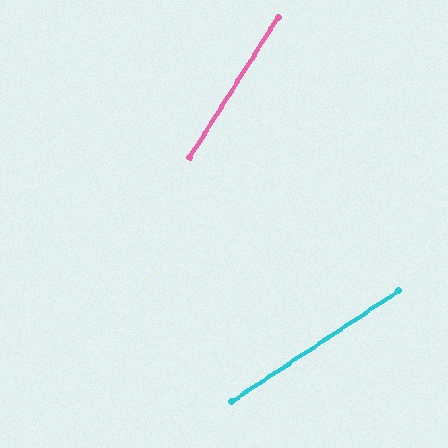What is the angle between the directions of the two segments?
Approximately 24 degrees.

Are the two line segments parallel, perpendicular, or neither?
Neither parallel nor perpendicular — they differ by about 24°.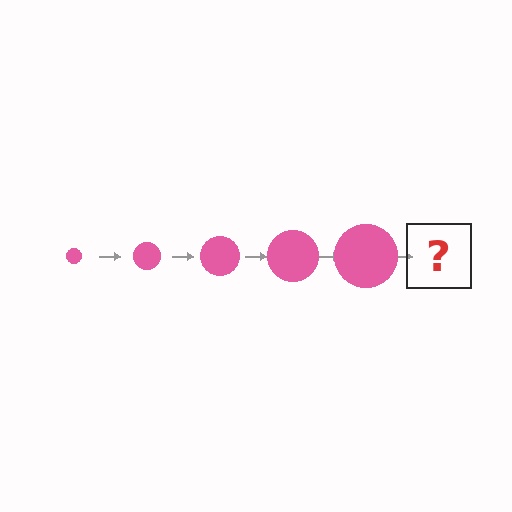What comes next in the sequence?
The next element should be a pink circle, larger than the previous one.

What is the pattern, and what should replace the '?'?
The pattern is that the circle gets progressively larger each step. The '?' should be a pink circle, larger than the previous one.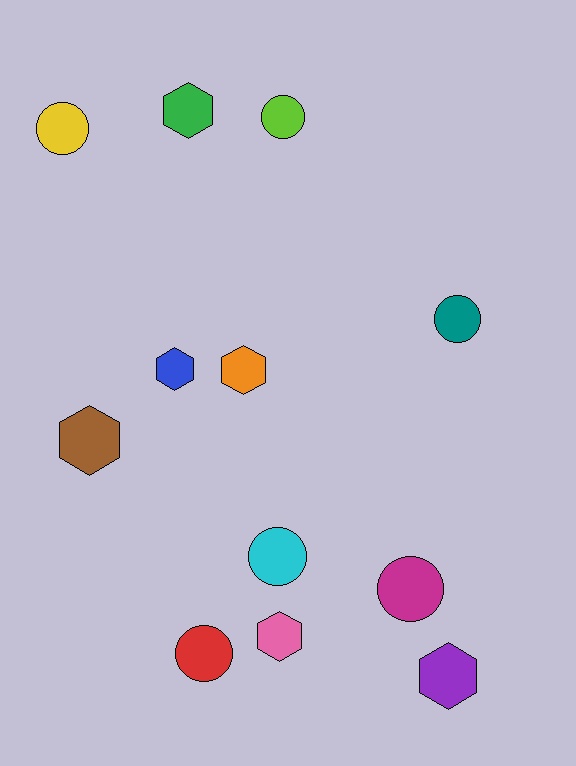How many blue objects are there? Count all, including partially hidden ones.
There is 1 blue object.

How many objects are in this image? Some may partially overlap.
There are 12 objects.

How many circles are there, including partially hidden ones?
There are 6 circles.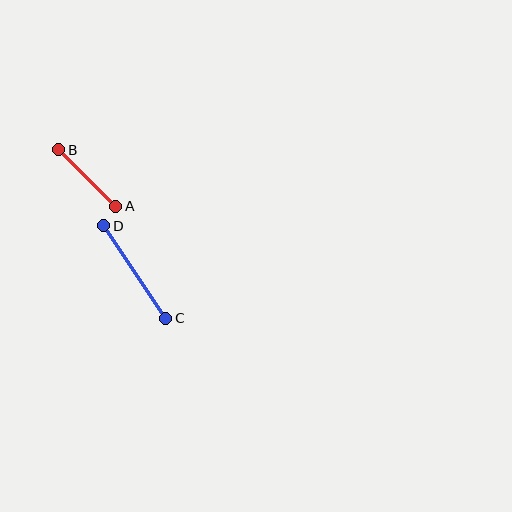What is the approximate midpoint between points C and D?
The midpoint is at approximately (135, 272) pixels.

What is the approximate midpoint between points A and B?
The midpoint is at approximately (87, 178) pixels.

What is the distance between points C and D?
The distance is approximately 112 pixels.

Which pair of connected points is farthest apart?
Points C and D are farthest apart.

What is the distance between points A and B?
The distance is approximately 80 pixels.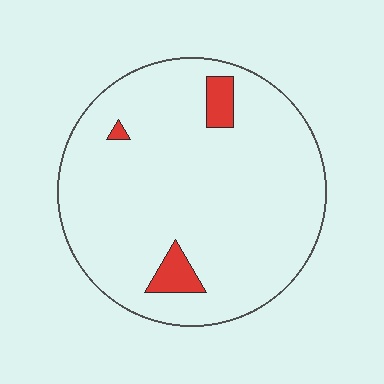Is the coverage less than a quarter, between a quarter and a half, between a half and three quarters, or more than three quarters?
Less than a quarter.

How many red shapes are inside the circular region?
3.